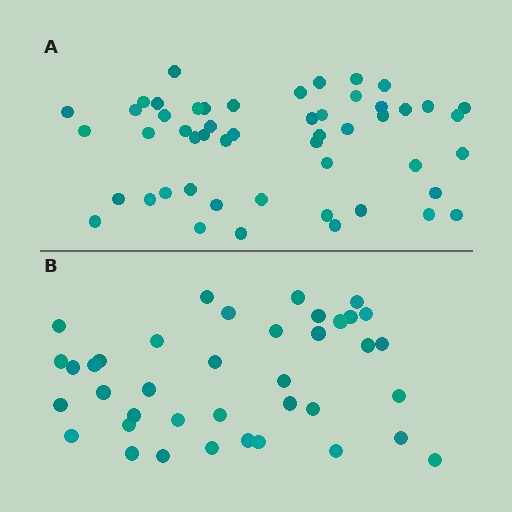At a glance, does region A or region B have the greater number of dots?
Region A (the top region) has more dots.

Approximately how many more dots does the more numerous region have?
Region A has roughly 12 or so more dots than region B.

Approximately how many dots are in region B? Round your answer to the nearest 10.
About 40 dots. (The exact count is 39, which rounds to 40.)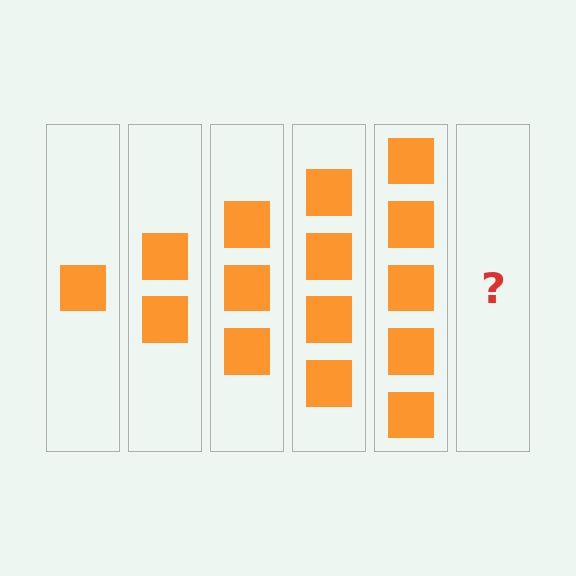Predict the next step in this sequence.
The next step is 6 squares.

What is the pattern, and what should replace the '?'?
The pattern is that each step adds one more square. The '?' should be 6 squares.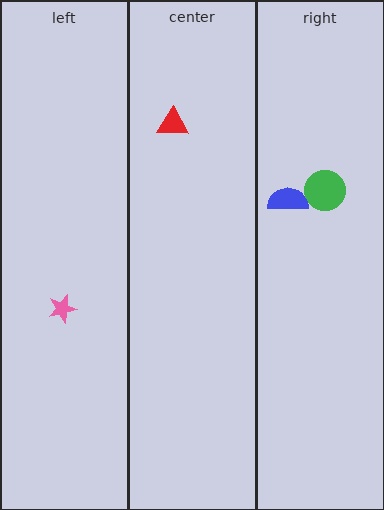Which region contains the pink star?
The left region.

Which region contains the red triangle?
The center region.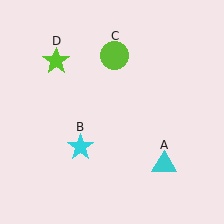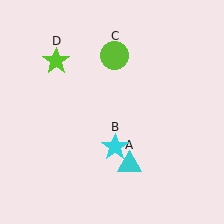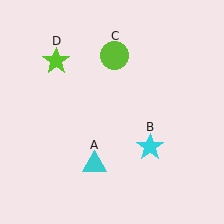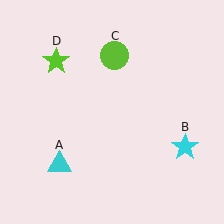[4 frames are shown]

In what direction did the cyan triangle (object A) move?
The cyan triangle (object A) moved left.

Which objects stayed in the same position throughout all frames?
Lime circle (object C) and lime star (object D) remained stationary.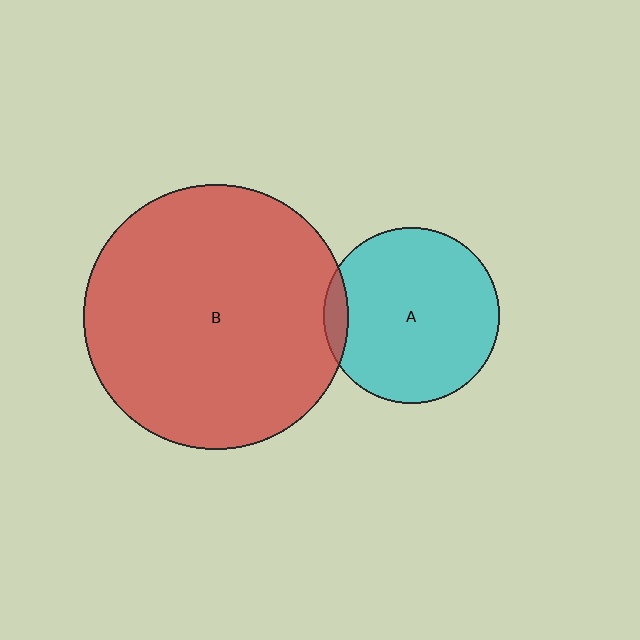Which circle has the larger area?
Circle B (red).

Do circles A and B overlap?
Yes.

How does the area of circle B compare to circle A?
Approximately 2.3 times.